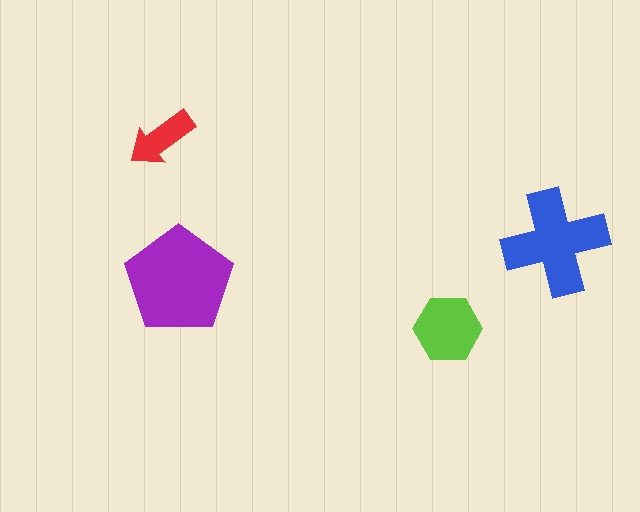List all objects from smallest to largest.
The red arrow, the lime hexagon, the blue cross, the purple pentagon.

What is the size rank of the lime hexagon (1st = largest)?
3rd.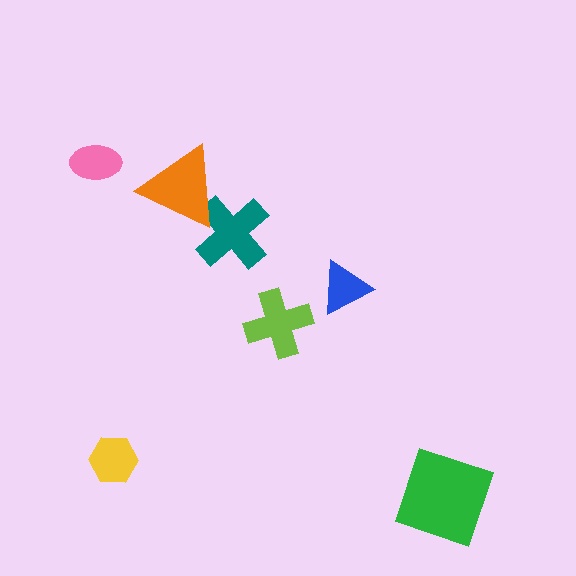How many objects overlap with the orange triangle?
1 object overlaps with the orange triangle.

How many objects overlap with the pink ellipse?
0 objects overlap with the pink ellipse.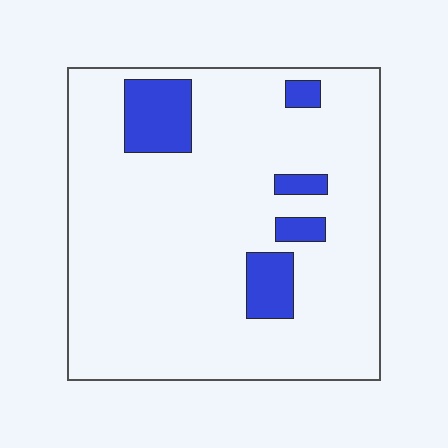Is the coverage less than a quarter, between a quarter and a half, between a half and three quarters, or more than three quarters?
Less than a quarter.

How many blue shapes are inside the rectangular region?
5.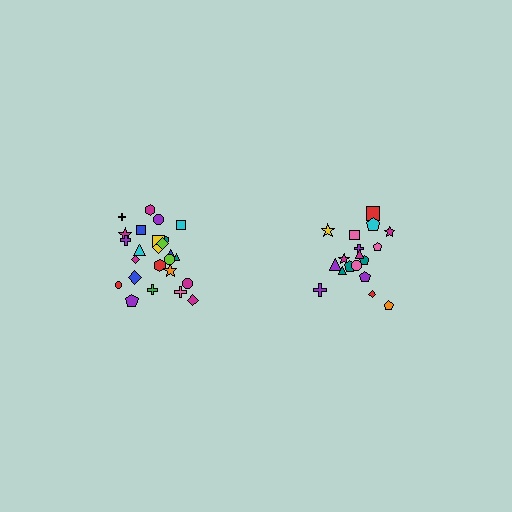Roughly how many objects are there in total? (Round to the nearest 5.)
Roughly 45 objects in total.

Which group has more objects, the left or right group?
The left group.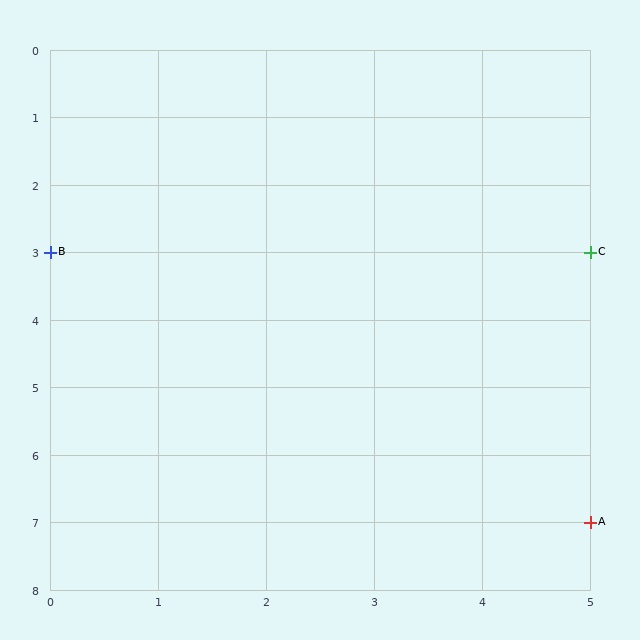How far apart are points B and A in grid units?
Points B and A are 5 columns and 4 rows apart (about 6.4 grid units diagonally).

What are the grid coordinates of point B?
Point B is at grid coordinates (0, 3).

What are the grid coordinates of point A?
Point A is at grid coordinates (5, 7).